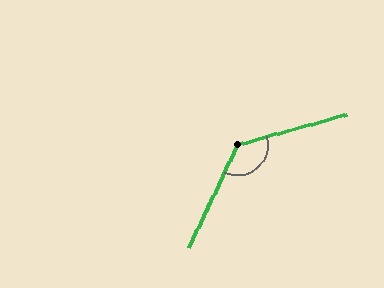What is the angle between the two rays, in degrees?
Approximately 131 degrees.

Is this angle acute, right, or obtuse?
It is obtuse.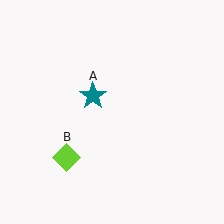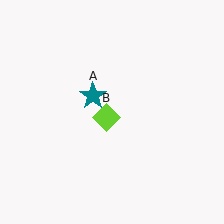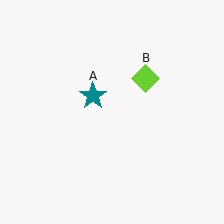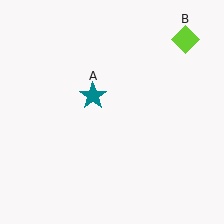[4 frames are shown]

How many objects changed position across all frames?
1 object changed position: lime diamond (object B).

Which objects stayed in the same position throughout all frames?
Teal star (object A) remained stationary.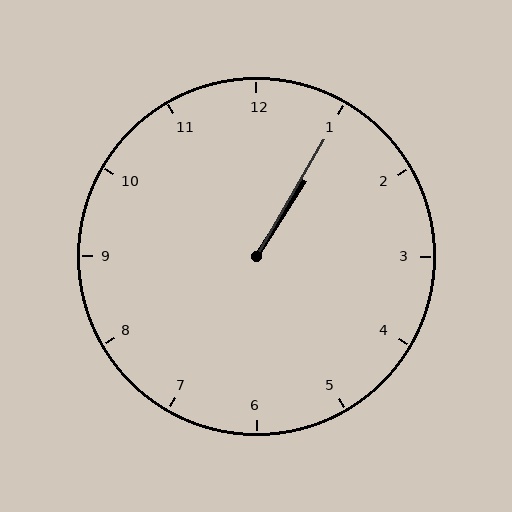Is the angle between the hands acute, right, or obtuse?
It is acute.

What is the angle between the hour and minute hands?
Approximately 2 degrees.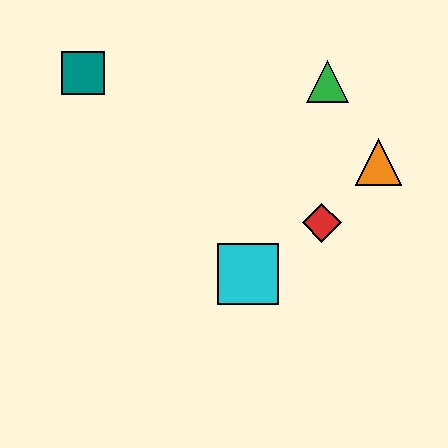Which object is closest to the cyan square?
The red diamond is closest to the cyan square.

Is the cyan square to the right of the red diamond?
No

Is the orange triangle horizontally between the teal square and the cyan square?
No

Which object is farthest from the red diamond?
The teal square is farthest from the red diamond.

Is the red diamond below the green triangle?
Yes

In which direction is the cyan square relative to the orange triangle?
The cyan square is to the left of the orange triangle.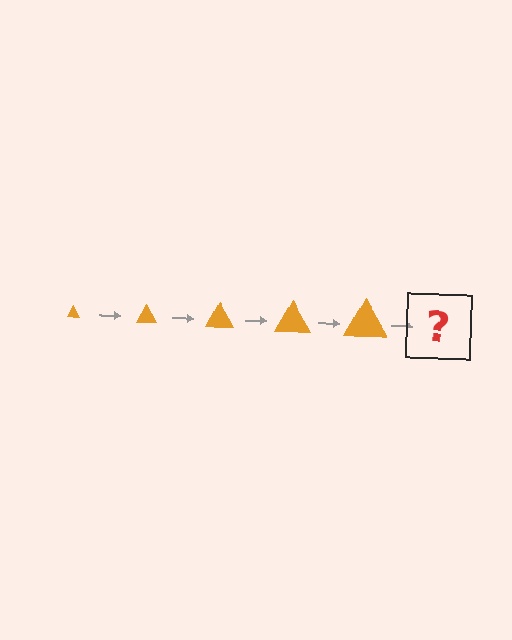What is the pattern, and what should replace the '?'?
The pattern is that the triangle gets progressively larger each step. The '?' should be an orange triangle, larger than the previous one.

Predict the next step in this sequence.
The next step is an orange triangle, larger than the previous one.